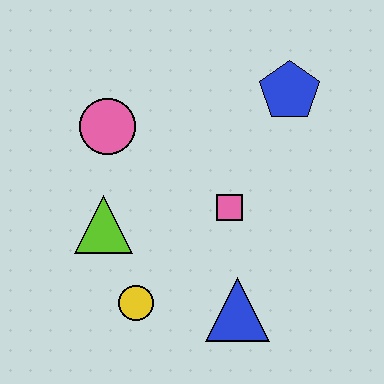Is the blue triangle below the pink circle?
Yes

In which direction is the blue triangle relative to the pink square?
The blue triangle is below the pink square.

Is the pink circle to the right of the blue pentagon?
No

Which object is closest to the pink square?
The blue triangle is closest to the pink square.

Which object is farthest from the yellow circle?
The blue pentagon is farthest from the yellow circle.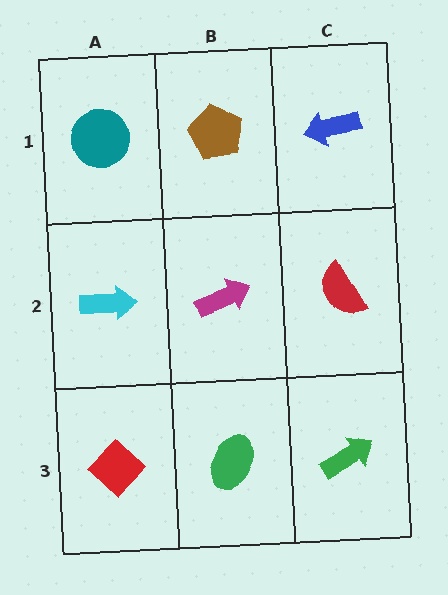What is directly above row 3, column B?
A magenta arrow.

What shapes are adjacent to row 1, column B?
A magenta arrow (row 2, column B), a teal circle (row 1, column A), a blue arrow (row 1, column C).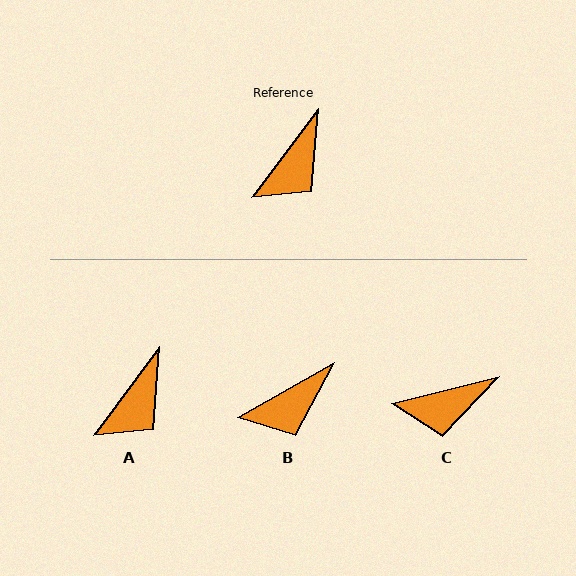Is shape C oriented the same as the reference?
No, it is off by about 39 degrees.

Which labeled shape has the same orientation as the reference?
A.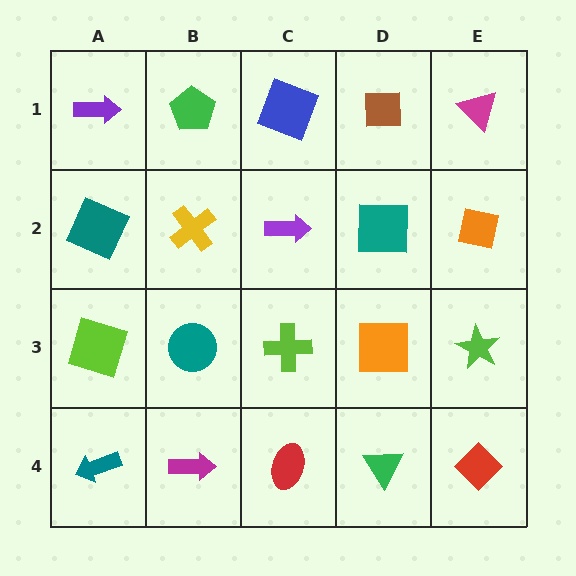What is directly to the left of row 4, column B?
A teal arrow.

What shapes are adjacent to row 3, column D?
A teal square (row 2, column D), a green triangle (row 4, column D), a lime cross (row 3, column C), a lime star (row 3, column E).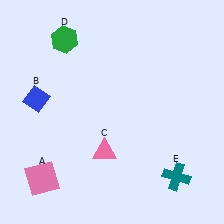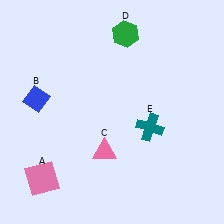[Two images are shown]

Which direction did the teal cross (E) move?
The teal cross (E) moved up.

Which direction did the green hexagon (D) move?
The green hexagon (D) moved right.